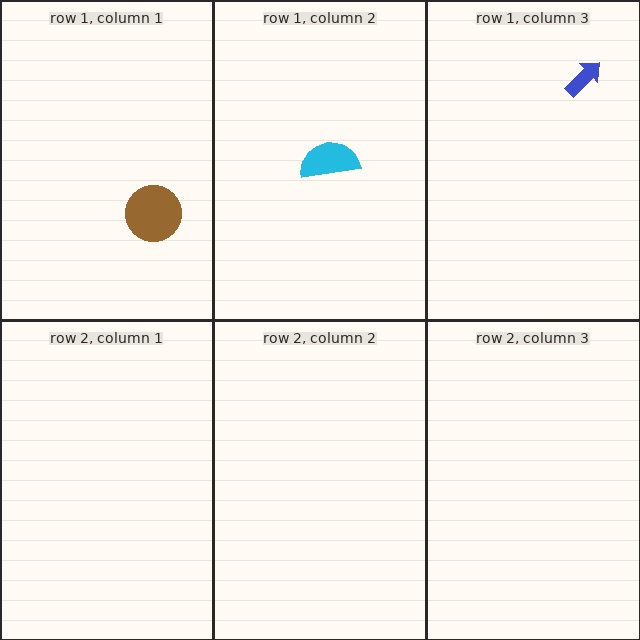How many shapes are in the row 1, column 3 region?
1.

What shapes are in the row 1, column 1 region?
The brown circle.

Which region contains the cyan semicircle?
The row 1, column 2 region.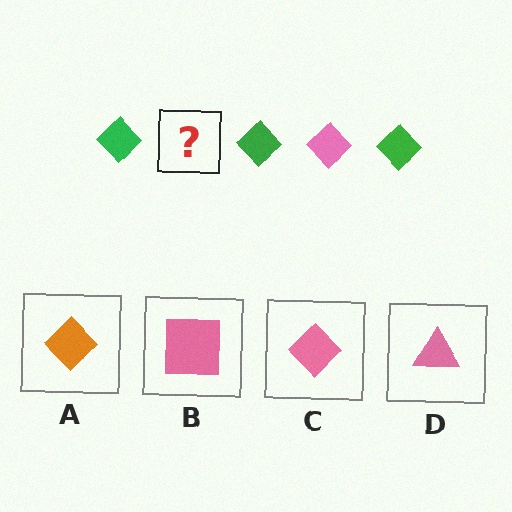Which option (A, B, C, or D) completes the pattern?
C.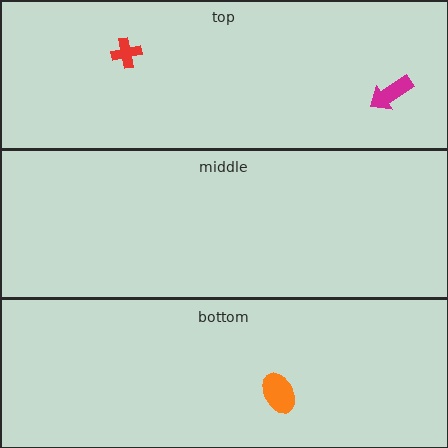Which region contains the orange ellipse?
The bottom region.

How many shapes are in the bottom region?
1.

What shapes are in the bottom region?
The orange ellipse.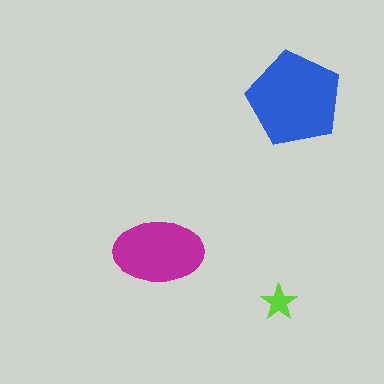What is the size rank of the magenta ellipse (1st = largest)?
2nd.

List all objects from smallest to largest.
The lime star, the magenta ellipse, the blue pentagon.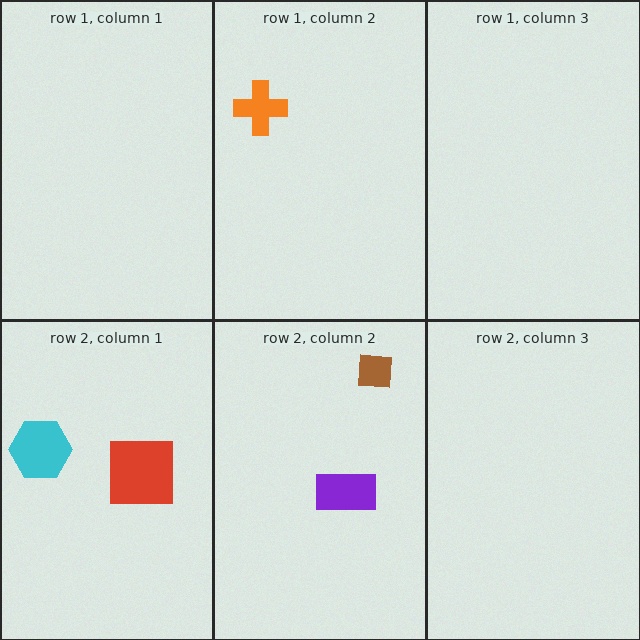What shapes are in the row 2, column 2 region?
The brown square, the purple rectangle.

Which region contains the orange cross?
The row 1, column 2 region.